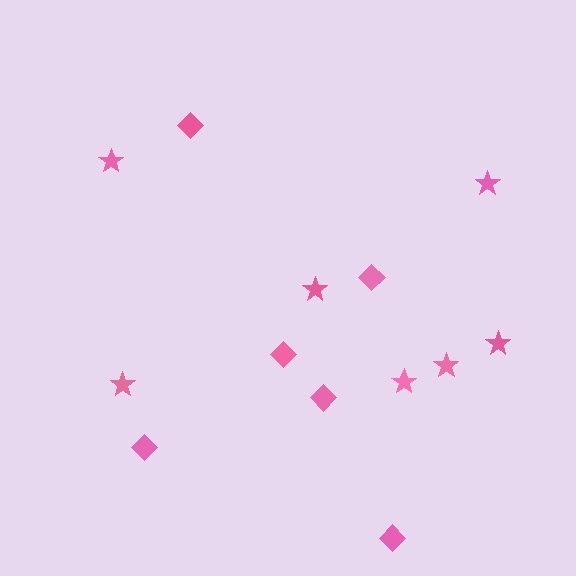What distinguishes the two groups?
There are 2 groups: one group of diamonds (6) and one group of stars (7).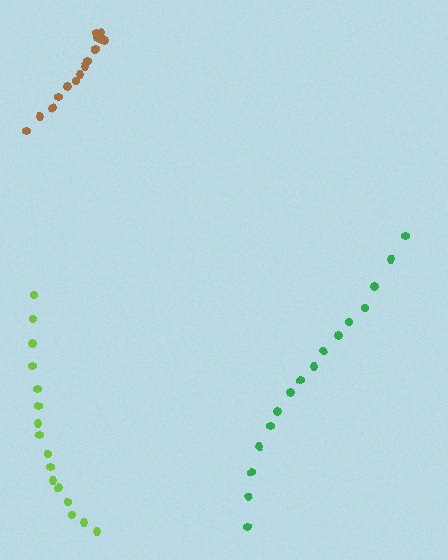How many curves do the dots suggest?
There are 3 distinct paths.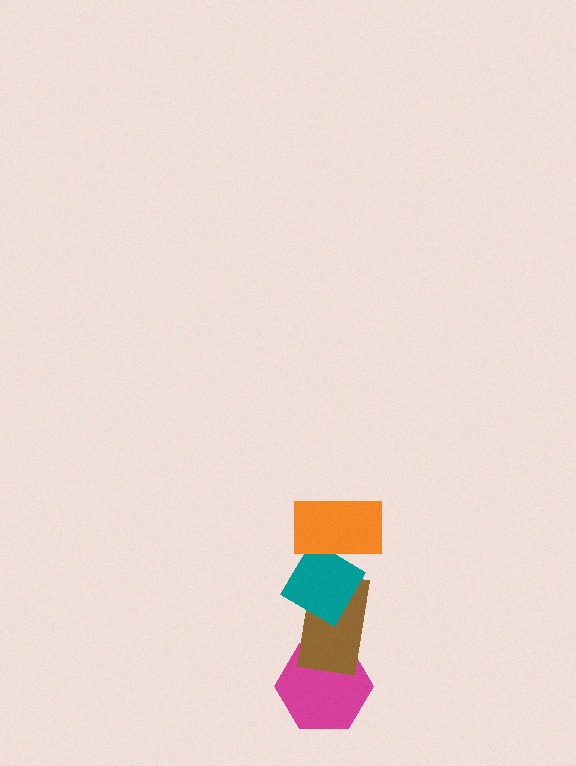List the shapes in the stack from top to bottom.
From top to bottom: the orange rectangle, the teal diamond, the brown rectangle, the magenta hexagon.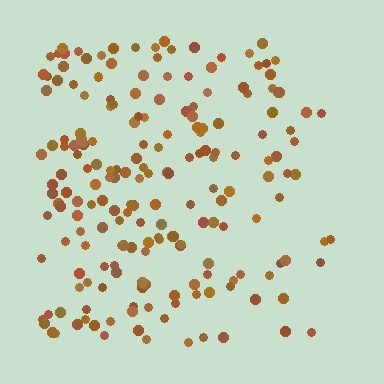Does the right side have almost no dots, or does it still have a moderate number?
Still a moderate number, just noticeably fewer than the left.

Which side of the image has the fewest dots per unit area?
The right.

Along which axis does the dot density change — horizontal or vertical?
Horizontal.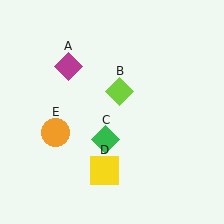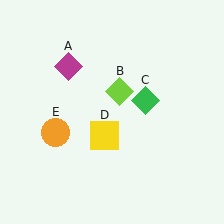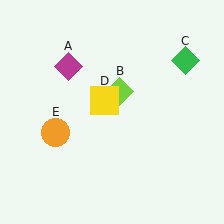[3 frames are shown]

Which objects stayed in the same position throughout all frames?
Magenta diamond (object A) and lime diamond (object B) and orange circle (object E) remained stationary.